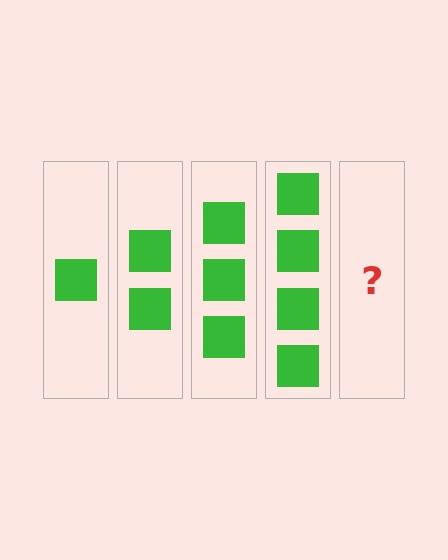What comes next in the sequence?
The next element should be 5 squares.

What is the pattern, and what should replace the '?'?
The pattern is that each step adds one more square. The '?' should be 5 squares.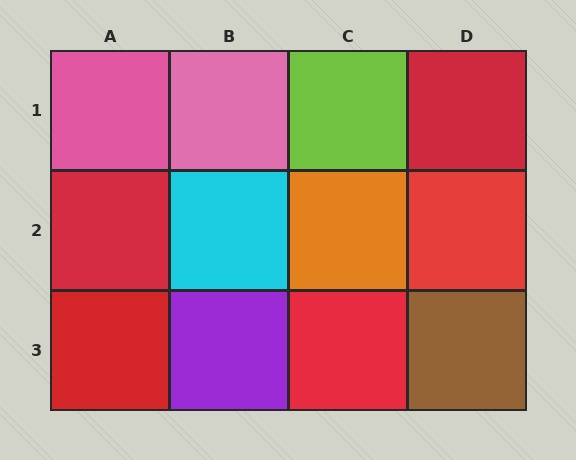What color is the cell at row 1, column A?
Pink.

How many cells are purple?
1 cell is purple.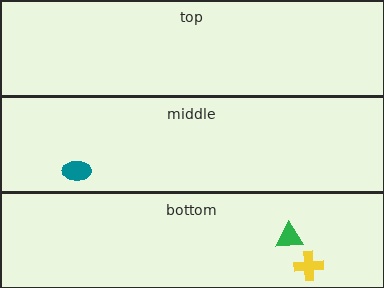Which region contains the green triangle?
The bottom region.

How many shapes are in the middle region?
1.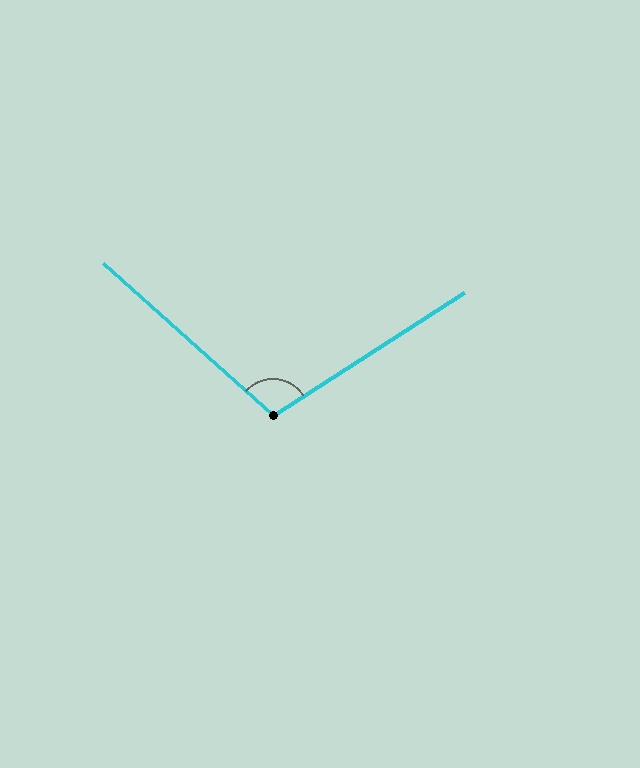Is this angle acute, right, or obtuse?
It is obtuse.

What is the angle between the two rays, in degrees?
Approximately 106 degrees.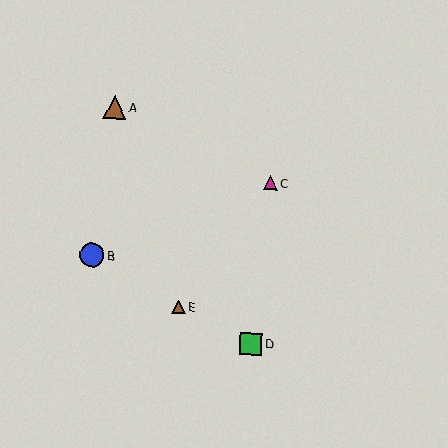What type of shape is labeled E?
Shape E is a brown triangle.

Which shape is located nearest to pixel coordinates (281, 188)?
The magenta triangle (labeled C) at (271, 183) is nearest to that location.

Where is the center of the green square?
The center of the green square is at (251, 344).